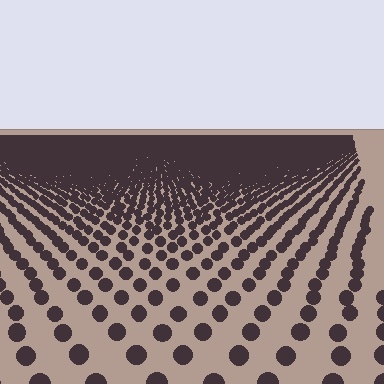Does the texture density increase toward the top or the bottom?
Density increases toward the top.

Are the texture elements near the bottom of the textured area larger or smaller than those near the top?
Larger. Near the bottom, elements are closer to the viewer and appear at a bigger on-screen size.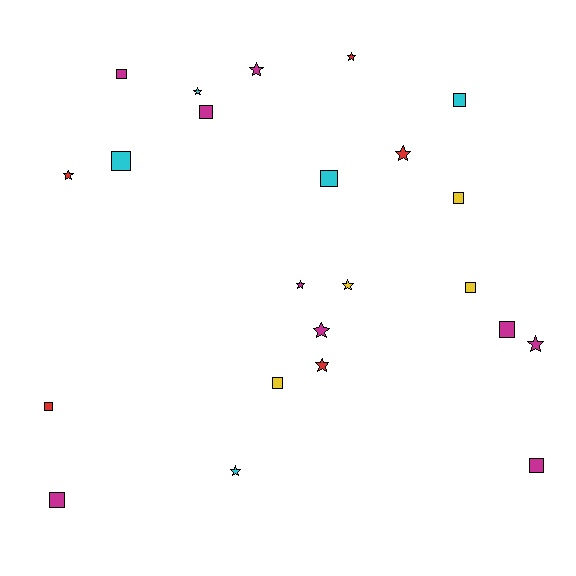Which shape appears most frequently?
Square, with 12 objects.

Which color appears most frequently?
Magenta, with 9 objects.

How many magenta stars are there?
There are 4 magenta stars.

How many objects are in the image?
There are 23 objects.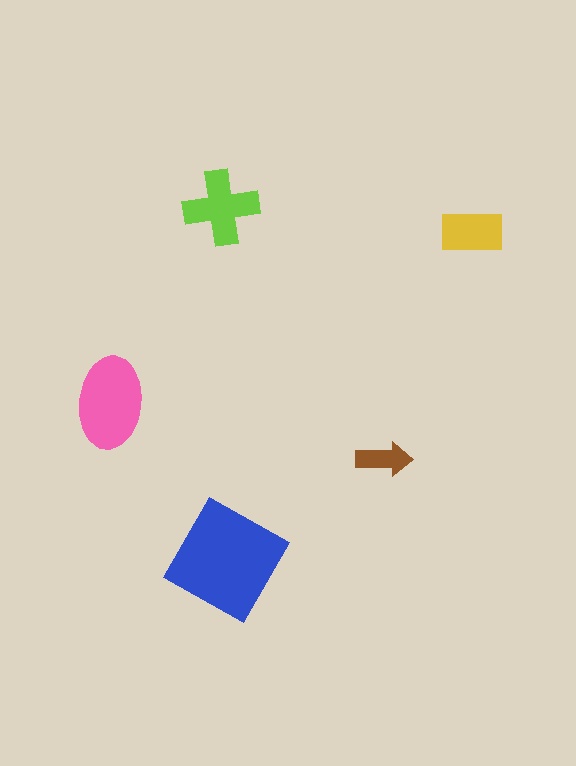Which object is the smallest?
The brown arrow.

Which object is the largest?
The blue square.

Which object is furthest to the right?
The yellow rectangle is rightmost.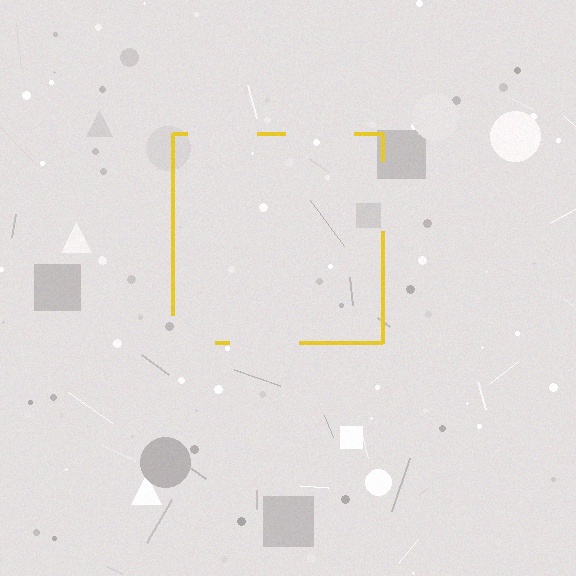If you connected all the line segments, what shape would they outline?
They would outline a square.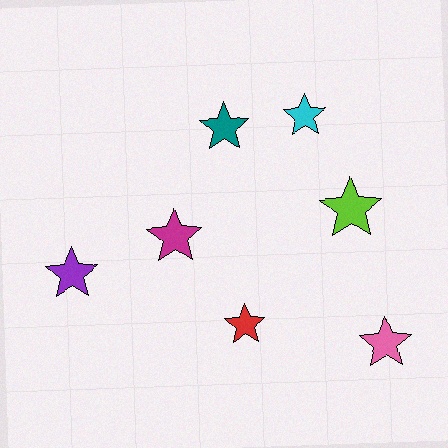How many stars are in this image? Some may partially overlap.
There are 7 stars.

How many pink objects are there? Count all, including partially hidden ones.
There is 1 pink object.